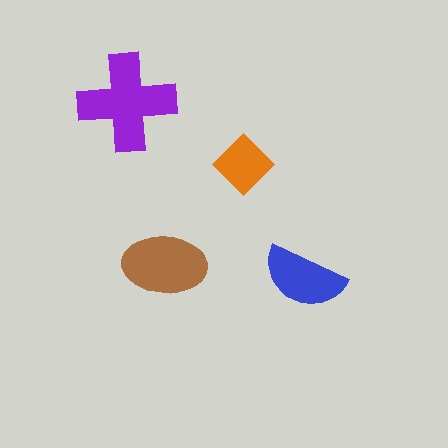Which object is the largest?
The purple cross.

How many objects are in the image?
There are 4 objects in the image.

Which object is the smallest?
The orange diamond.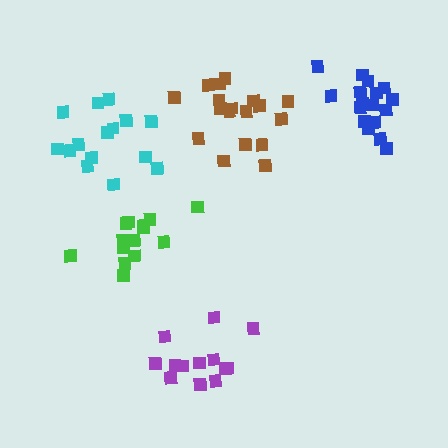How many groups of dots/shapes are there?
There are 5 groups.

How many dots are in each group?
Group 1: 14 dots, Group 2: 18 dots, Group 3: 13 dots, Group 4: 15 dots, Group 5: 17 dots (77 total).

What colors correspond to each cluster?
The clusters are colored: green, brown, purple, cyan, blue.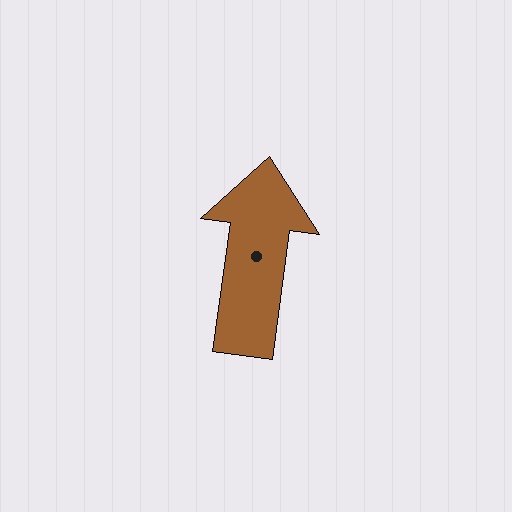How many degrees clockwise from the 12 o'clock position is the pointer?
Approximately 8 degrees.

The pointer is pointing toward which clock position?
Roughly 12 o'clock.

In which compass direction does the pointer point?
North.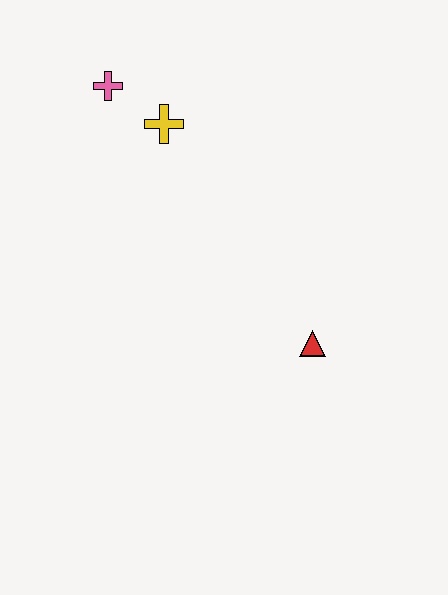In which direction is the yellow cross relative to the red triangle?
The yellow cross is above the red triangle.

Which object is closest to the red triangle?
The yellow cross is closest to the red triangle.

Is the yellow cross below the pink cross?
Yes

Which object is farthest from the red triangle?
The pink cross is farthest from the red triangle.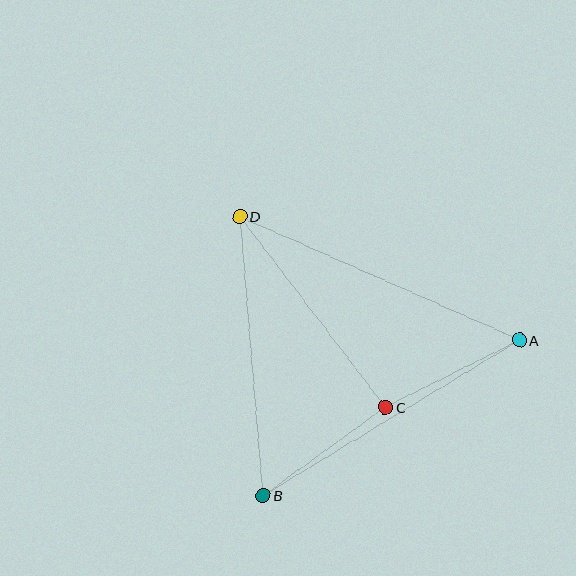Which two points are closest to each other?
Points A and C are closest to each other.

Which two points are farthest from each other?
Points A and D are farthest from each other.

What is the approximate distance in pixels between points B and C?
The distance between B and C is approximately 150 pixels.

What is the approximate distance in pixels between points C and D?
The distance between C and D is approximately 240 pixels.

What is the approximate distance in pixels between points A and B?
The distance between A and B is approximately 299 pixels.